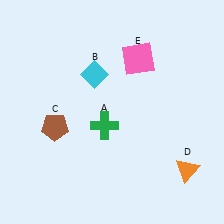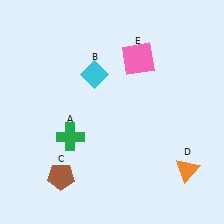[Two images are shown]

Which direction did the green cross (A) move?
The green cross (A) moved left.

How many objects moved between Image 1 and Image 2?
2 objects moved between the two images.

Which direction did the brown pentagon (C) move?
The brown pentagon (C) moved down.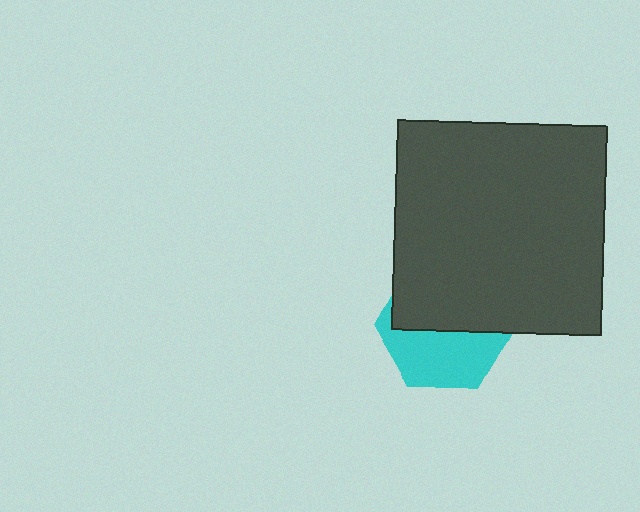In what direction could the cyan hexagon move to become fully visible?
The cyan hexagon could move down. That would shift it out from behind the dark gray square entirely.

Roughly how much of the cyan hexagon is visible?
About half of it is visible (roughly 47%).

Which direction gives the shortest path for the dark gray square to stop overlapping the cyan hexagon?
Moving up gives the shortest separation.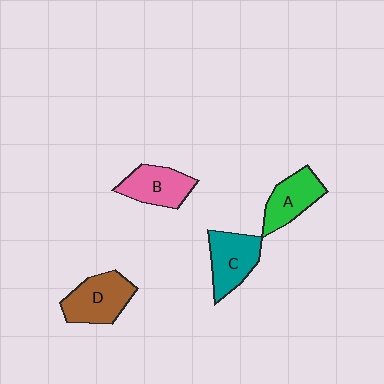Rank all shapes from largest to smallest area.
From largest to smallest: D (brown), C (teal), B (pink), A (green).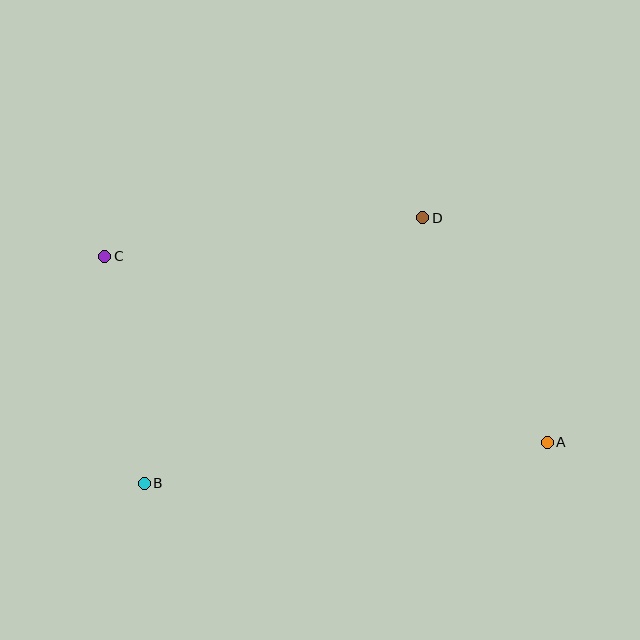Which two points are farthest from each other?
Points A and C are farthest from each other.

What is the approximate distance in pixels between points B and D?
The distance between B and D is approximately 385 pixels.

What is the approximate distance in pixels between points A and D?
The distance between A and D is approximately 257 pixels.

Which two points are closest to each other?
Points B and C are closest to each other.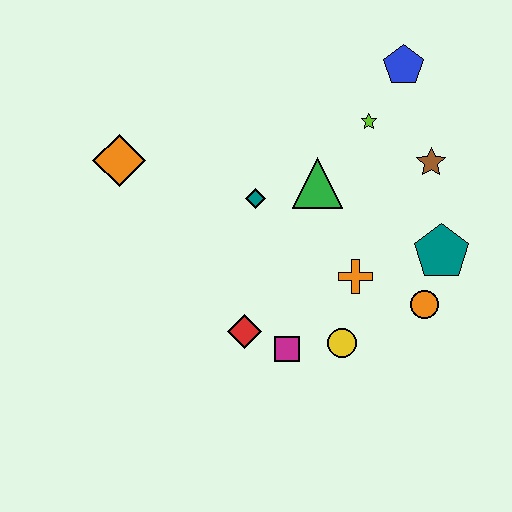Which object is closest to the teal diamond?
The green triangle is closest to the teal diamond.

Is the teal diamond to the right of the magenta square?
No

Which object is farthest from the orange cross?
The orange diamond is farthest from the orange cross.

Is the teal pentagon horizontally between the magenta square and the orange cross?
No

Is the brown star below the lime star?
Yes